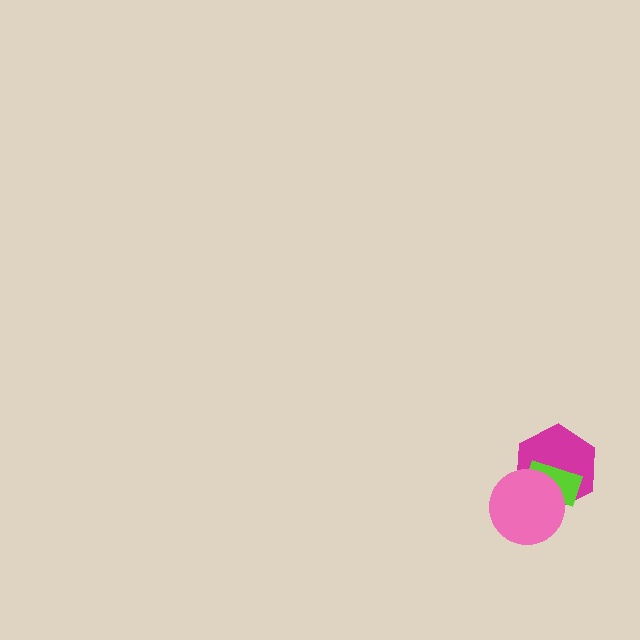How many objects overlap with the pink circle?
2 objects overlap with the pink circle.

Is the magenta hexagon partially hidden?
Yes, it is partially covered by another shape.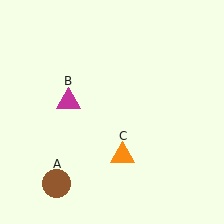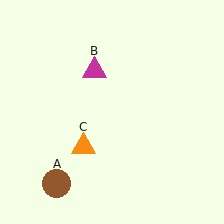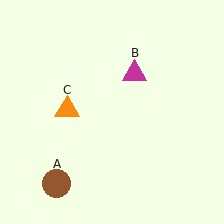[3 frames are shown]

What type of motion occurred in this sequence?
The magenta triangle (object B), orange triangle (object C) rotated clockwise around the center of the scene.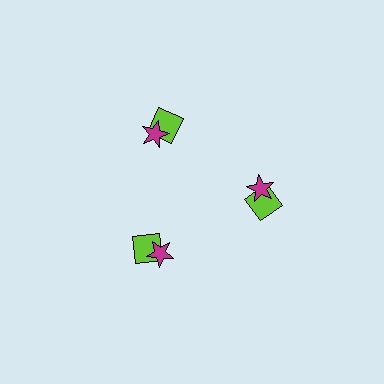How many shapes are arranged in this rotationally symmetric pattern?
There are 6 shapes, arranged in 3 groups of 2.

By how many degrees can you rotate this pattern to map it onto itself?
The pattern maps onto itself every 120 degrees of rotation.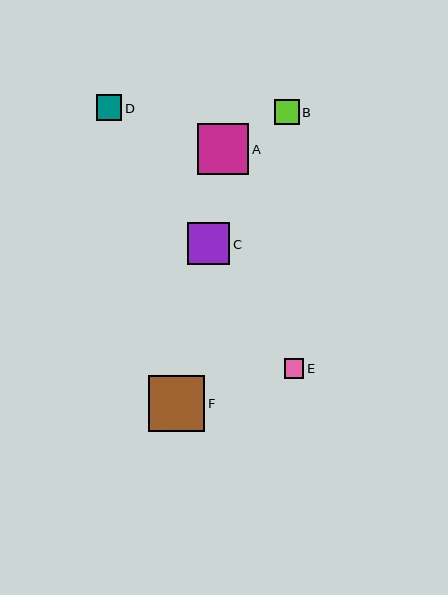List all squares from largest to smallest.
From largest to smallest: F, A, C, D, B, E.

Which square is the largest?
Square F is the largest with a size of approximately 56 pixels.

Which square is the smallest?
Square E is the smallest with a size of approximately 20 pixels.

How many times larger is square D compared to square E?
Square D is approximately 1.3 times the size of square E.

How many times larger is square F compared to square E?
Square F is approximately 2.8 times the size of square E.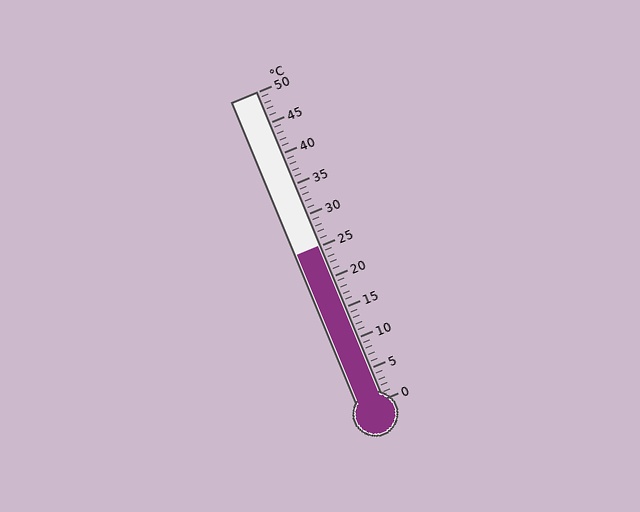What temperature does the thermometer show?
The thermometer shows approximately 25°C.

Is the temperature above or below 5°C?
The temperature is above 5°C.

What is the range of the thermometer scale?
The thermometer scale ranges from 0°C to 50°C.